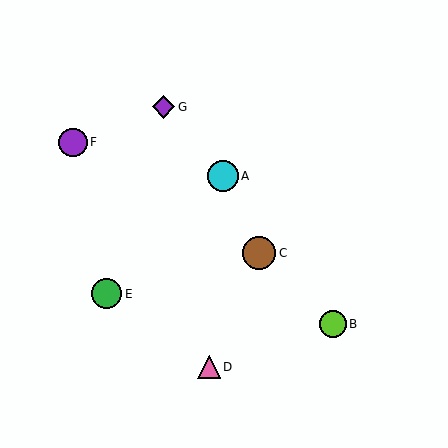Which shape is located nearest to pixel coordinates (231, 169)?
The cyan circle (labeled A) at (223, 176) is nearest to that location.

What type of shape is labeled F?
Shape F is a purple circle.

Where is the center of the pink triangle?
The center of the pink triangle is at (209, 367).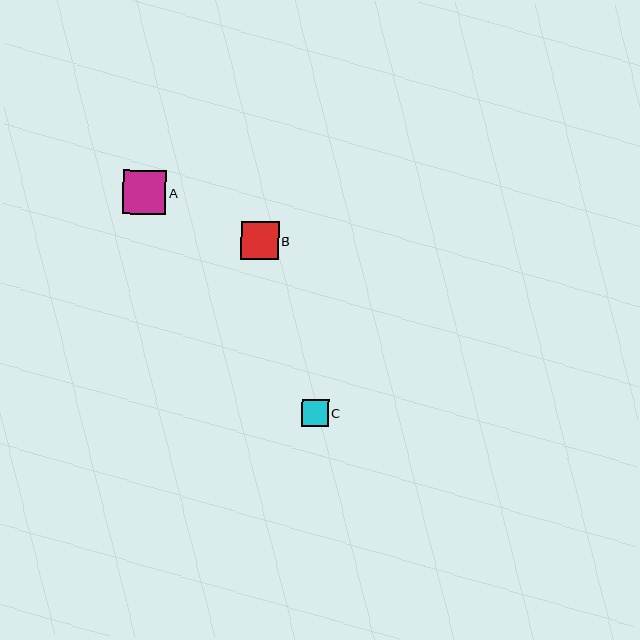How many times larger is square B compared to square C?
Square B is approximately 1.4 times the size of square C.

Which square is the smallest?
Square C is the smallest with a size of approximately 27 pixels.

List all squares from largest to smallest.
From largest to smallest: A, B, C.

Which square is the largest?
Square A is the largest with a size of approximately 43 pixels.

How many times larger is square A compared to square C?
Square A is approximately 1.6 times the size of square C.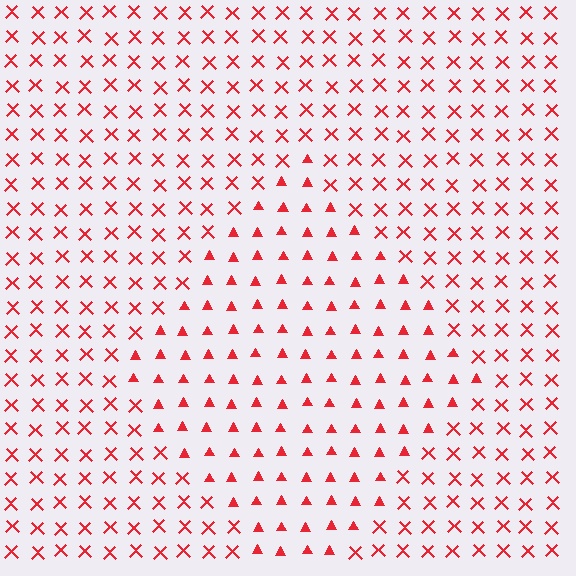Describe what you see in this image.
The image is filled with small red elements arranged in a uniform grid. A diamond-shaped region contains triangles, while the surrounding area contains X marks. The boundary is defined purely by the change in element shape.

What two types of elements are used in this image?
The image uses triangles inside the diamond region and X marks outside it.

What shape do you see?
I see a diamond.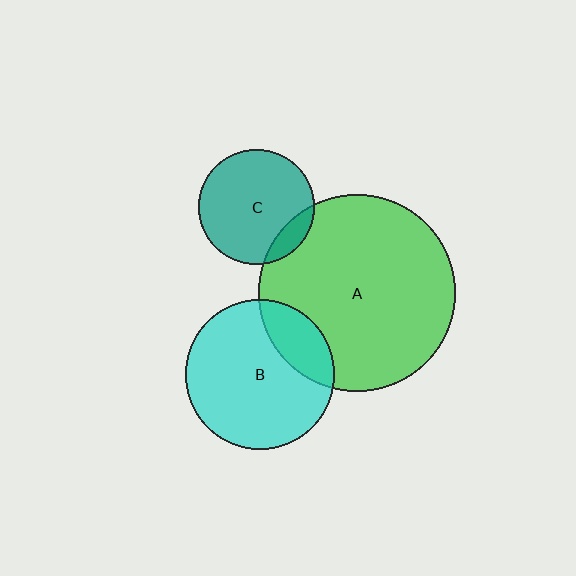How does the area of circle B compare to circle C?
Approximately 1.7 times.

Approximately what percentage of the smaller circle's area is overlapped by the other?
Approximately 20%.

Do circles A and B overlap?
Yes.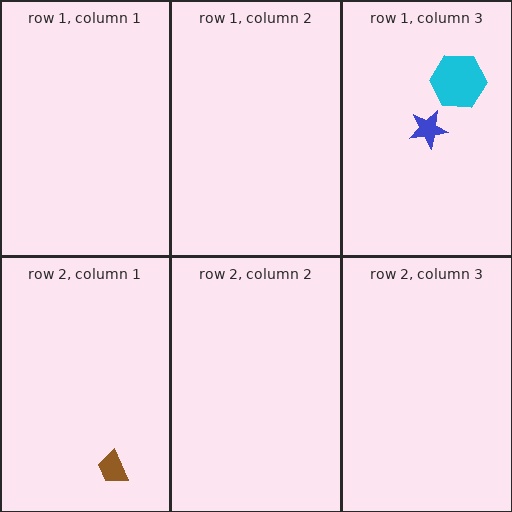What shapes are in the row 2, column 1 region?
The brown trapezoid.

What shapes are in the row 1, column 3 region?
The blue star, the cyan hexagon.